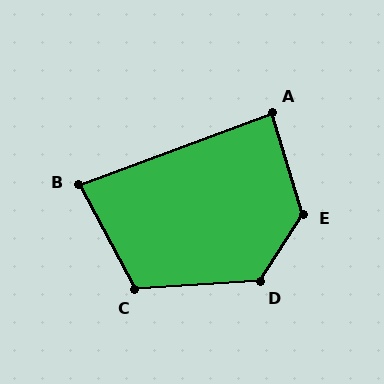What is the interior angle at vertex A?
Approximately 86 degrees (approximately right).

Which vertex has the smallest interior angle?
B, at approximately 83 degrees.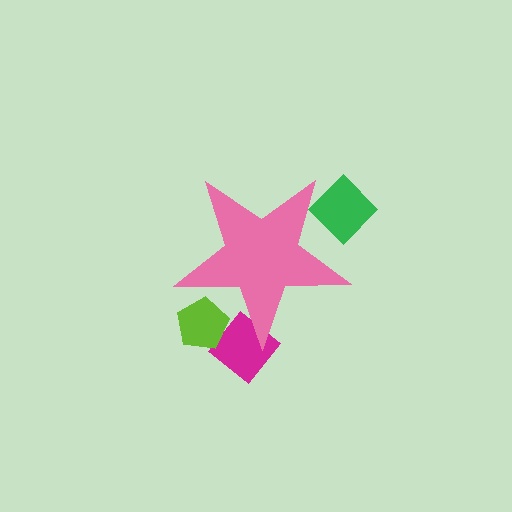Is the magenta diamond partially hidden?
Yes, the magenta diamond is partially hidden behind the pink star.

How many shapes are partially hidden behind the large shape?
3 shapes are partially hidden.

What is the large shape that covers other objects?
A pink star.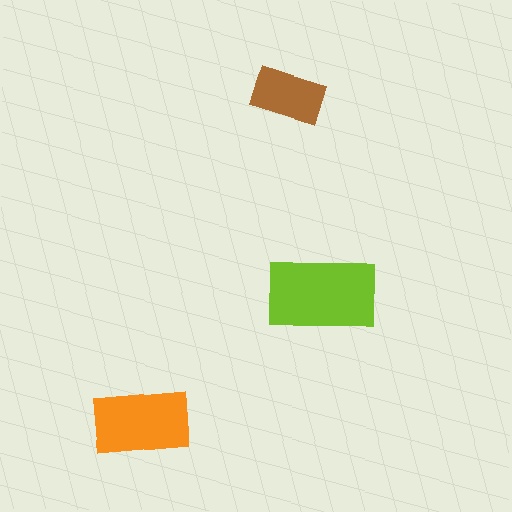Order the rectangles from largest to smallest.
the lime one, the orange one, the brown one.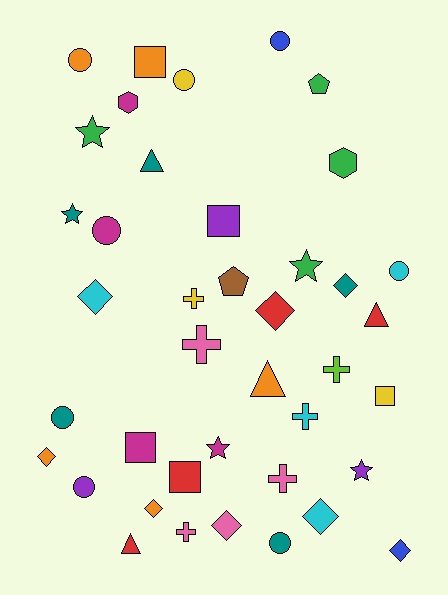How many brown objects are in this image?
There is 1 brown object.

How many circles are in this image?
There are 8 circles.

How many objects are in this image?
There are 40 objects.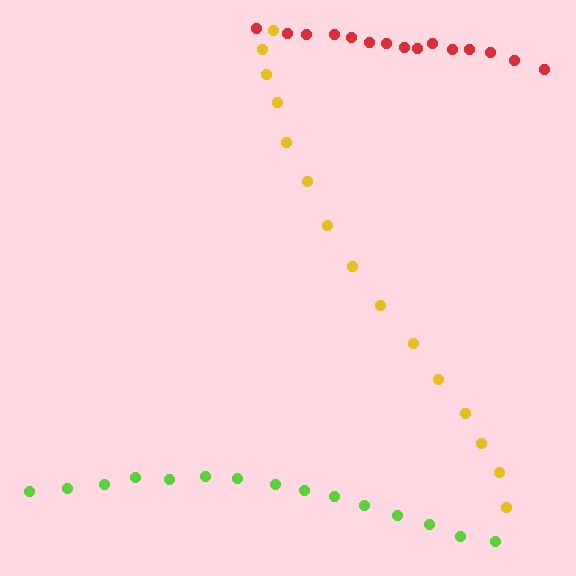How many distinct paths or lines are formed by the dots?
There are 3 distinct paths.